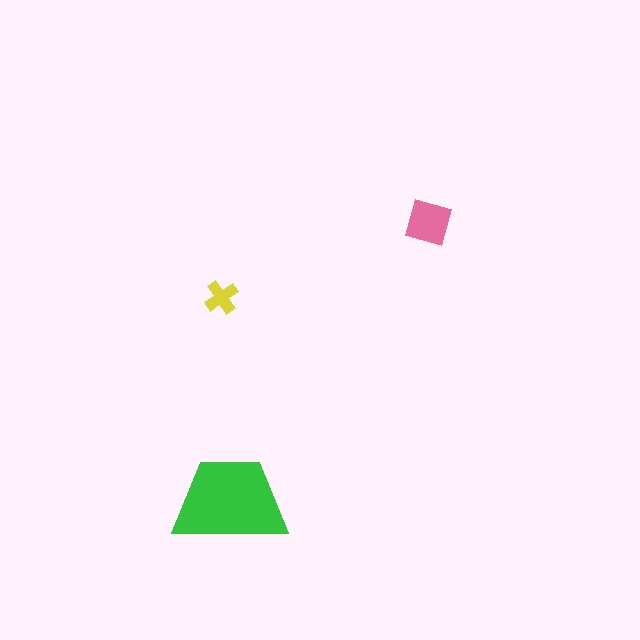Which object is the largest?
The green trapezoid.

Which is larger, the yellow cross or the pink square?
The pink square.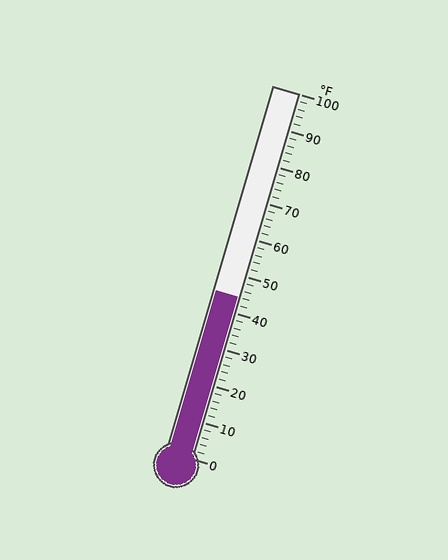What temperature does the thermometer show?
The thermometer shows approximately 44°F.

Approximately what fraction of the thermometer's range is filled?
The thermometer is filled to approximately 45% of its range.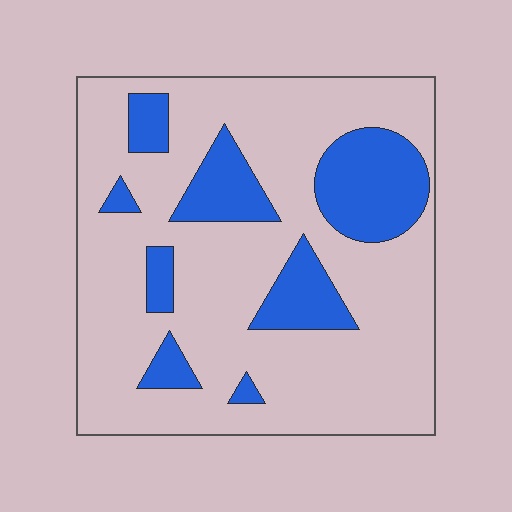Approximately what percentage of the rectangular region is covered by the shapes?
Approximately 25%.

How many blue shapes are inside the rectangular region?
8.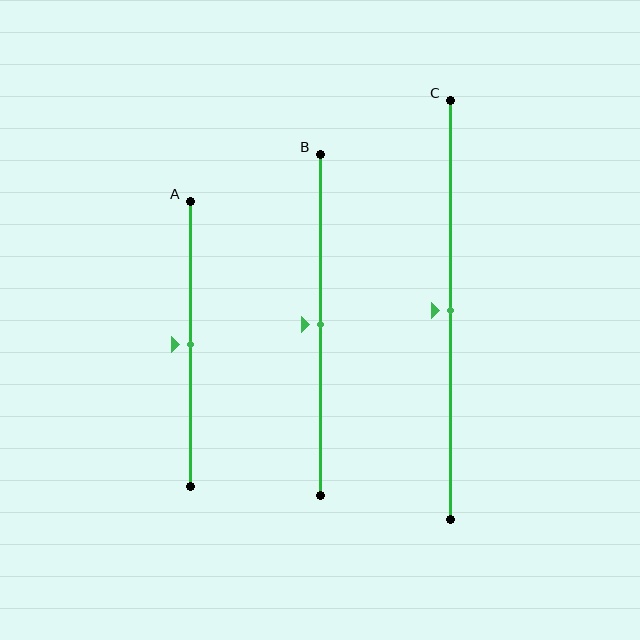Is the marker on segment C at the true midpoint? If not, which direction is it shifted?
Yes, the marker on segment C is at the true midpoint.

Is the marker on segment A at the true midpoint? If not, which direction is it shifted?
Yes, the marker on segment A is at the true midpoint.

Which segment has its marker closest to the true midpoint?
Segment A has its marker closest to the true midpoint.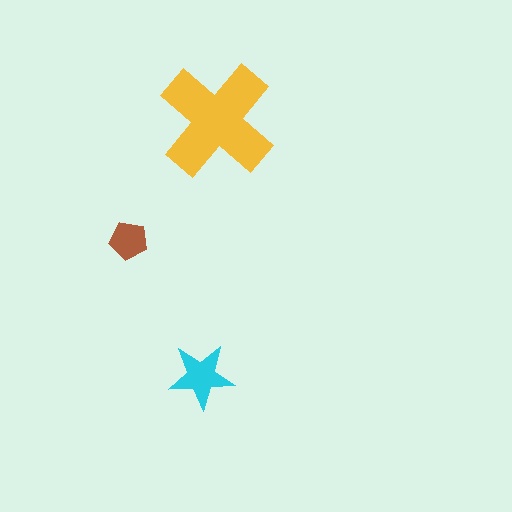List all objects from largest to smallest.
The yellow cross, the cyan star, the brown pentagon.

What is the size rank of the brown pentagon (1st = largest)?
3rd.